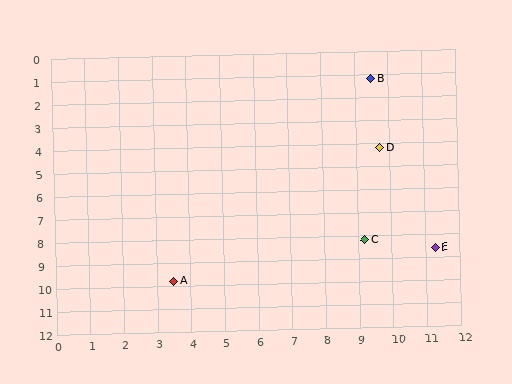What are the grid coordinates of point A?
Point A is at approximately (3.5, 9.8).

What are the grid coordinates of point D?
Point D is at approximately (9.7, 4.2).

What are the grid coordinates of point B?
Point B is at approximately (9.5, 1.2).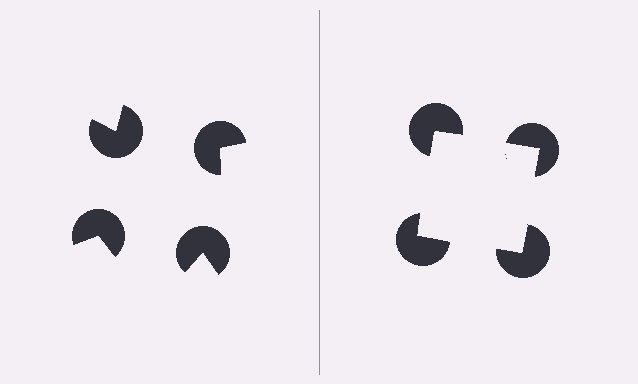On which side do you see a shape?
An illusory square appears on the right side. On the left side the wedge cuts are rotated, so no coherent shape forms.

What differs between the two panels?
The pac-man discs are positioned identically on both sides; only the wedge orientations differ. On the right they align to a square; on the left they are misaligned.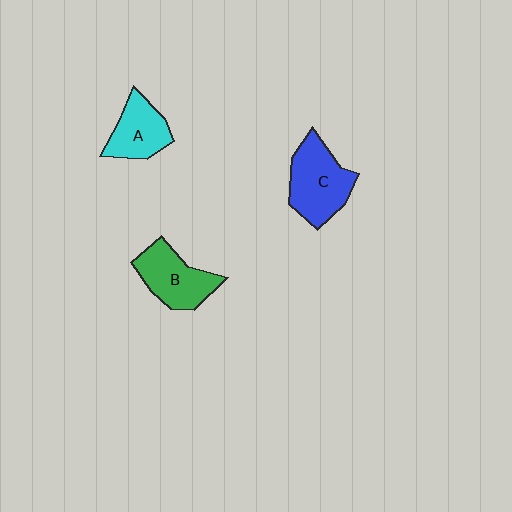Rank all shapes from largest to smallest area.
From largest to smallest: C (blue), B (green), A (cyan).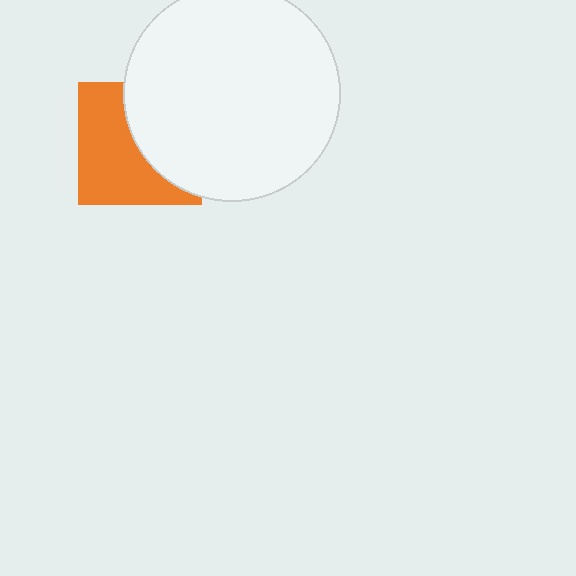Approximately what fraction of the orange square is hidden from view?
Roughly 45% of the orange square is hidden behind the white circle.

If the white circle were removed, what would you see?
You would see the complete orange square.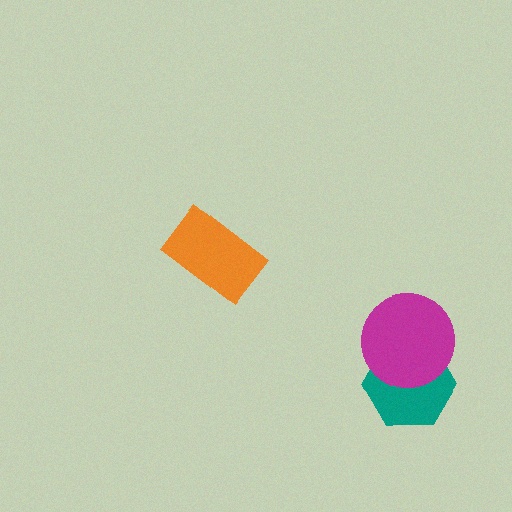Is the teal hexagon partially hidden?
Yes, it is partially covered by another shape.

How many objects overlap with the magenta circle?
1 object overlaps with the magenta circle.